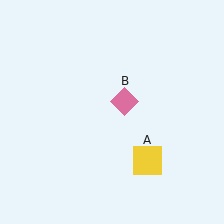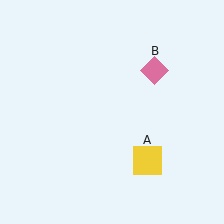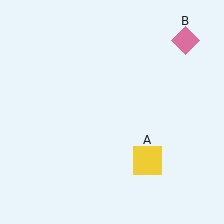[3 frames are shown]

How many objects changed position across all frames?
1 object changed position: pink diamond (object B).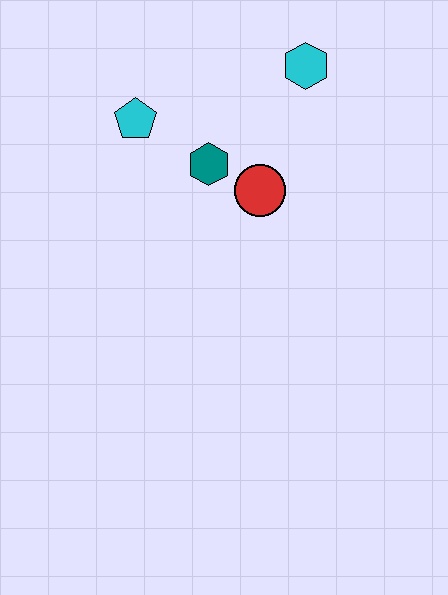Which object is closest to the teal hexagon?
The red circle is closest to the teal hexagon.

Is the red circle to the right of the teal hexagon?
Yes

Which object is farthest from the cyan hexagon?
The cyan pentagon is farthest from the cyan hexagon.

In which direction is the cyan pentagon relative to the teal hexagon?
The cyan pentagon is to the left of the teal hexagon.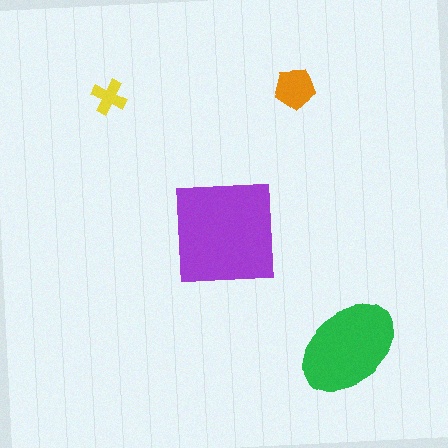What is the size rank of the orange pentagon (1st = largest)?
3rd.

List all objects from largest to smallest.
The purple square, the green ellipse, the orange pentagon, the yellow cross.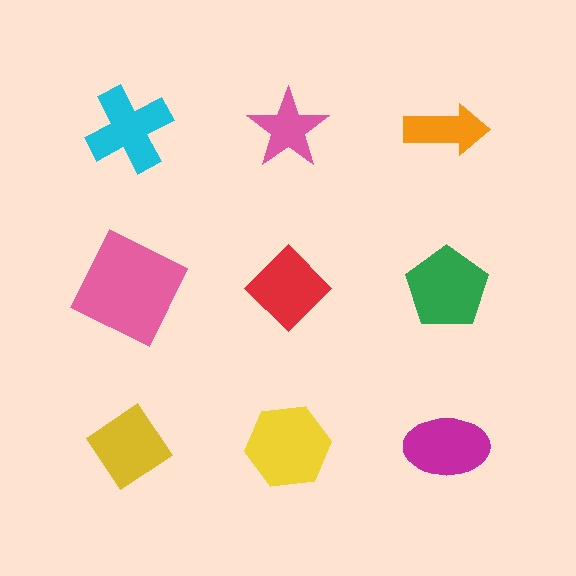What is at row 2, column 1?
A pink square.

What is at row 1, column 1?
A cyan cross.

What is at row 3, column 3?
A magenta ellipse.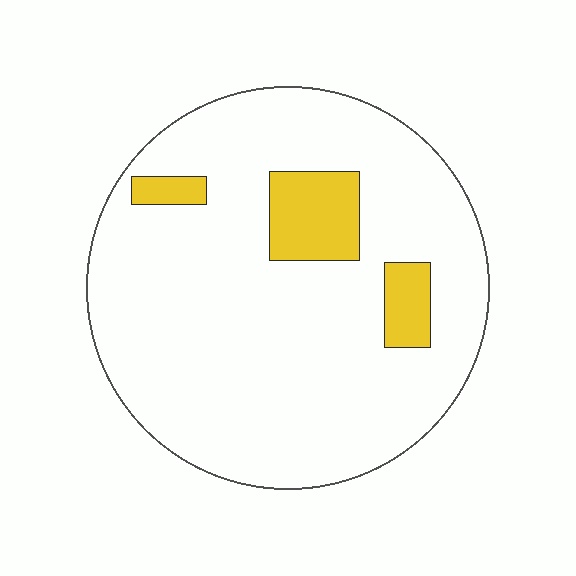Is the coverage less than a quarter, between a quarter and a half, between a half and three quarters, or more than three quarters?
Less than a quarter.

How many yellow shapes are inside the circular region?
3.